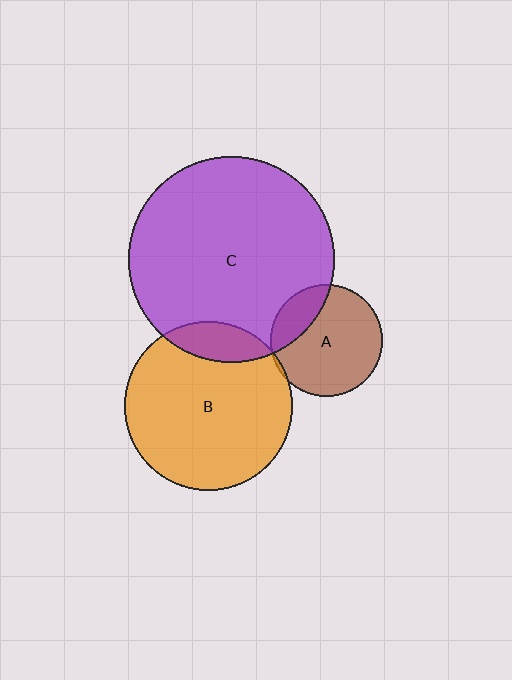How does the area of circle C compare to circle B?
Approximately 1.5 times.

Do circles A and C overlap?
Yes.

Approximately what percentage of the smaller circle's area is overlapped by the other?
Approximately 20%.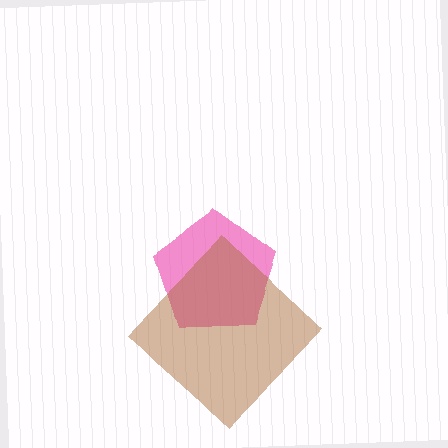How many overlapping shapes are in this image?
There are 2 overlapping shapes in the image.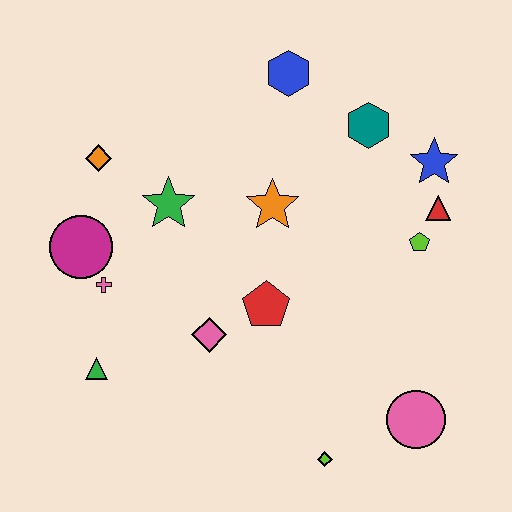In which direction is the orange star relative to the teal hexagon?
The orange star is to the left of the teal hexagon.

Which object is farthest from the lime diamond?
The blue hexagon is farthest from the lime diamond.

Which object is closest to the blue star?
The red triangle is closest to the blue star.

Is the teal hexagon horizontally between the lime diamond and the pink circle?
Yes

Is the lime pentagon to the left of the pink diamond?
No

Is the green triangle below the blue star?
Yes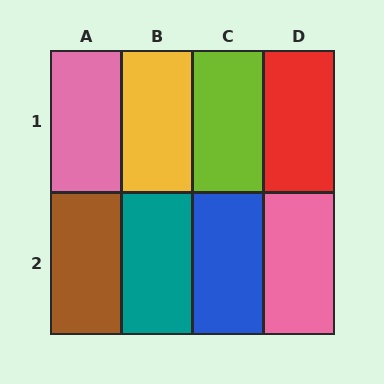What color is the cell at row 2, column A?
Brown.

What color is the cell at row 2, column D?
Pink.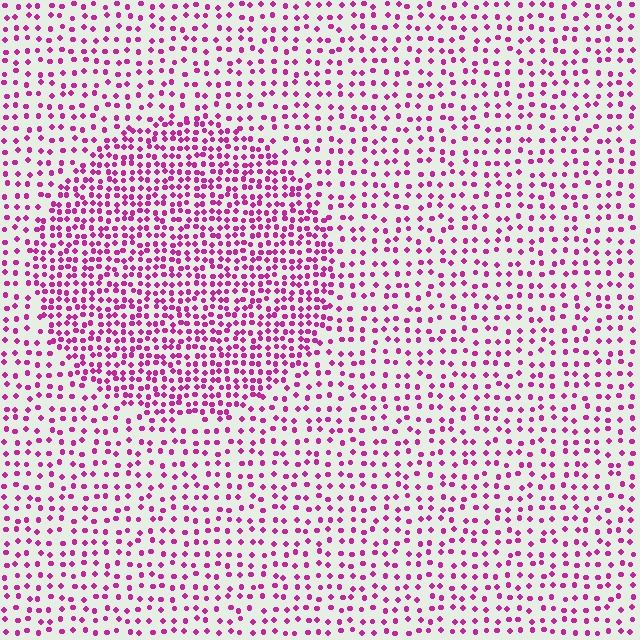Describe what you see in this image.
The image contains small magenta elements arranged at two different densities. A circle-shaped region is visible where the elements are more densely packed than the surrounding area.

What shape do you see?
I see a circle.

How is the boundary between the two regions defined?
The boundary is defined by a change in element density (approximately 2.0x ratio). All elements are the same color, size, and shape.